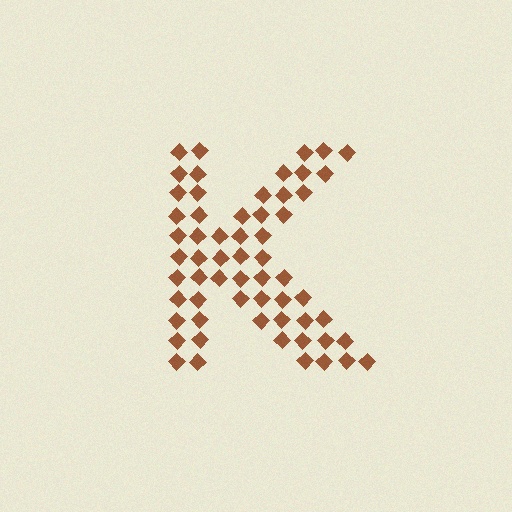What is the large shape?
The large shape is the letter K.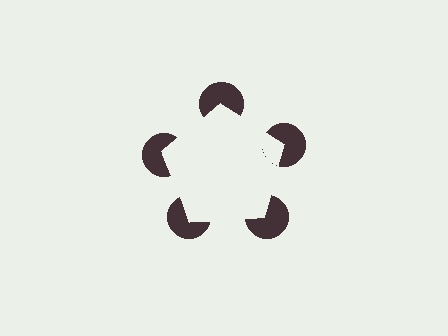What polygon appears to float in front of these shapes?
An illusory pentagon — its edges are inferred from the aligned wedge cuts in the pac-man discs, not physically drawn.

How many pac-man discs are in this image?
There are 5 — one at each vertex of the illusory pentagon.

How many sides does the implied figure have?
5 sides.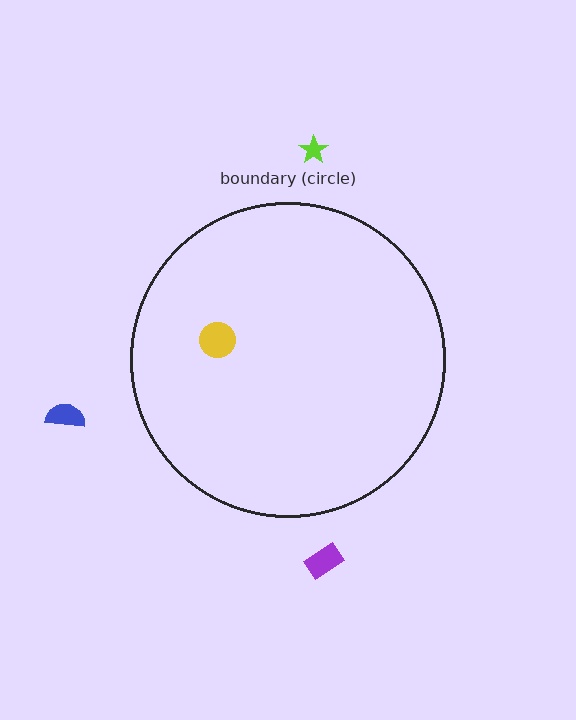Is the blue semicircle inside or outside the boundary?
Outside.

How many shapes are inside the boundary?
1 inside, 3 outside.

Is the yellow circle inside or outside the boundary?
Inside.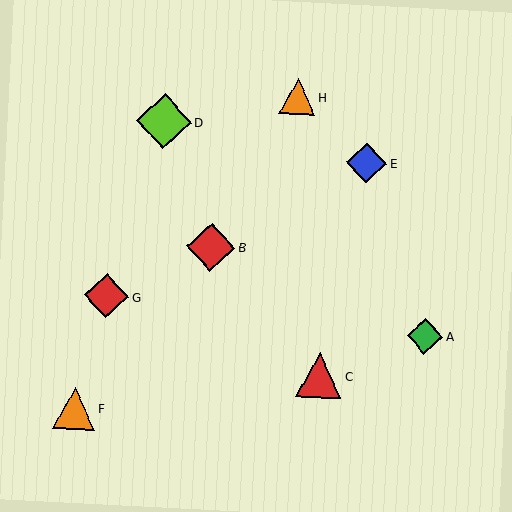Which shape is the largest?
The lime diamond (labeled D) is the largest.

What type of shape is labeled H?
Shape H is an orange triangle.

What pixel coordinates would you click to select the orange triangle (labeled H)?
Click at (297, 97) to select the orange triangle H.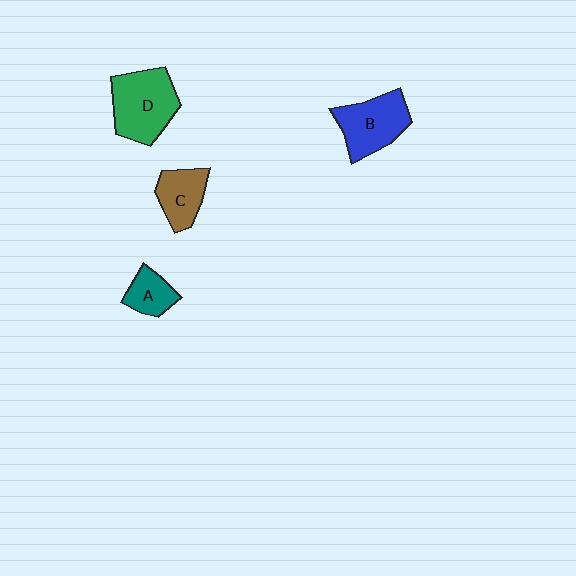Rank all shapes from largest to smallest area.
From largest to smallest: D (green), B (blue), C (brown), A (teal).